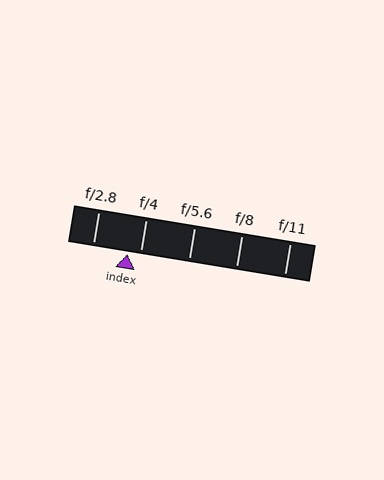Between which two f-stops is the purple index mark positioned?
The index mark is between f/2.8 and f/4.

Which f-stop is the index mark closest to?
The index mark is closest to f/4.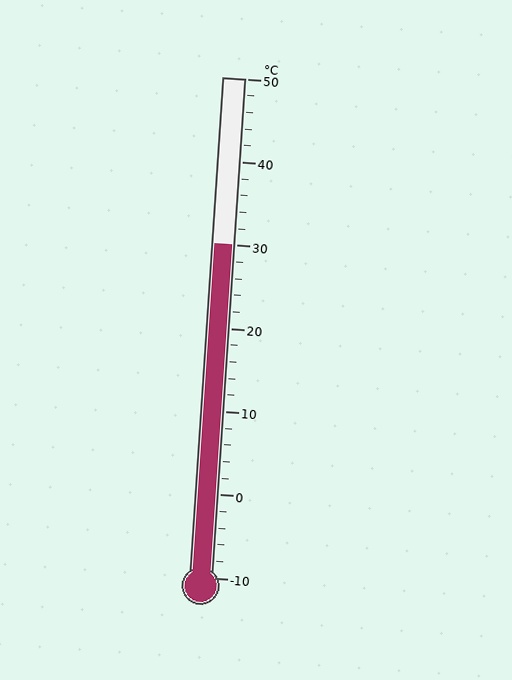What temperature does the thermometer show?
The thermometer shows approximately 30°C.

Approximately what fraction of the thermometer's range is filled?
The thermometer is filled to approximately 65% of its range.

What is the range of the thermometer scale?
The thermometer scale ranges from -10°C to 50°C.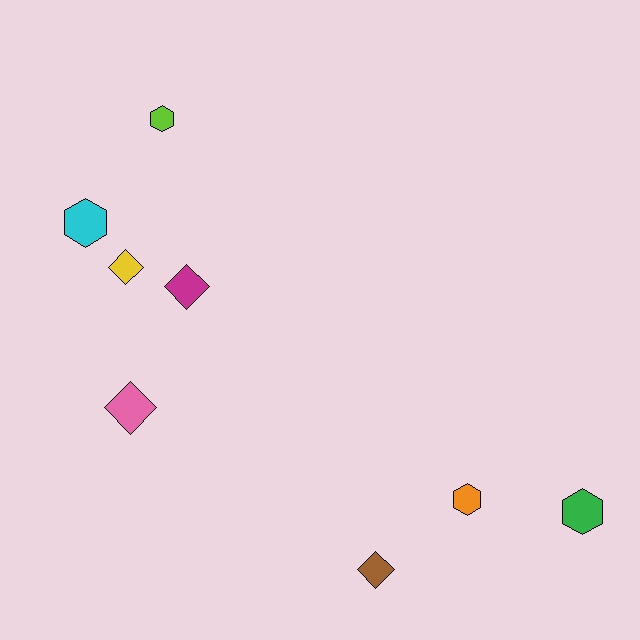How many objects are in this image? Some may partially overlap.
There are 8 objects.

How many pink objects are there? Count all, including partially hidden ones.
There is 1 pink object.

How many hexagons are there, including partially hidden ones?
There are 4 hexagons.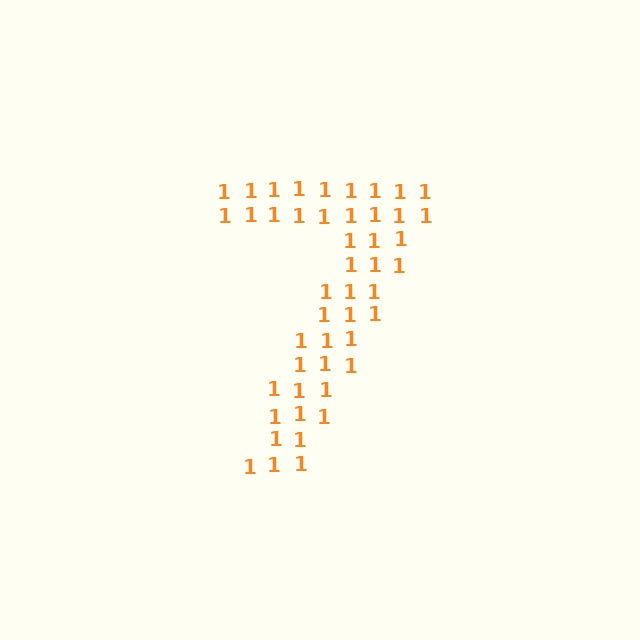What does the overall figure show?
The overall figure shows the digit 7.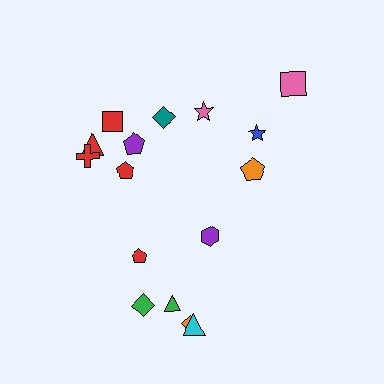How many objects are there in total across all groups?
There are 16 objects.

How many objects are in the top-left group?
There are 6 objects.